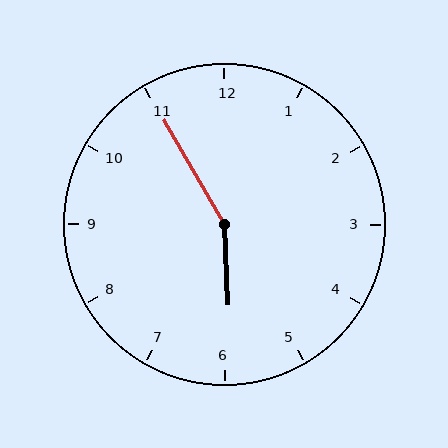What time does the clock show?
5:55.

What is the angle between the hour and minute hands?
Approximately 152 degrees.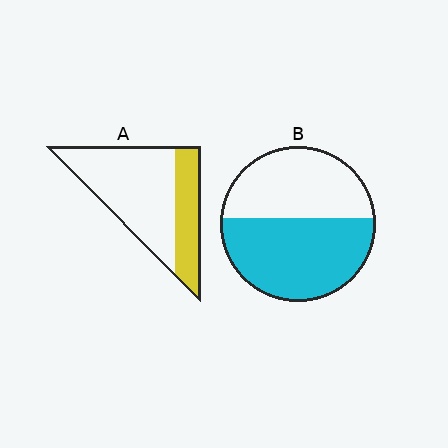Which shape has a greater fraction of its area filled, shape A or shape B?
Shape B.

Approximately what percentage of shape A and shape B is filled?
A is approximately 30% and B is approximately 55%.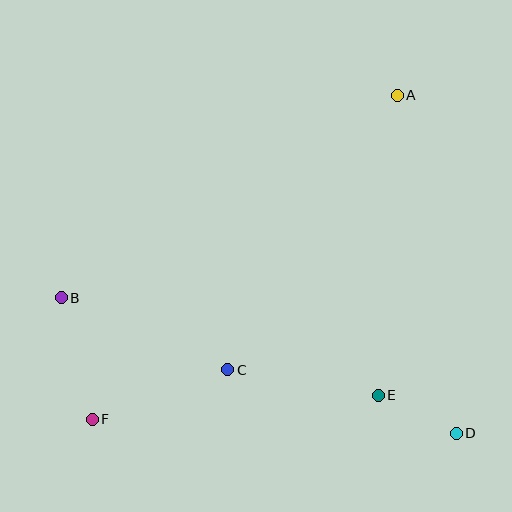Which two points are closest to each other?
Points D and E are closest to each other.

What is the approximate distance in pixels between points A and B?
The distance between A and B is approximately 392 pixels.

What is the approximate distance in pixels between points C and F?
The distance between C and F is approximately 144 pixels.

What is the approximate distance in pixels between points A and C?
The distance between A and C is approximately 323 pixels.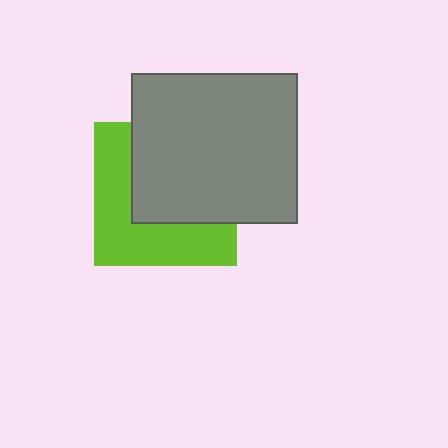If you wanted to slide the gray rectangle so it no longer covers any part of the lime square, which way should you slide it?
Slide it toward the upper-right — that is the most direct way to separate the two shapes.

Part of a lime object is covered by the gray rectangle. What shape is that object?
It is a square.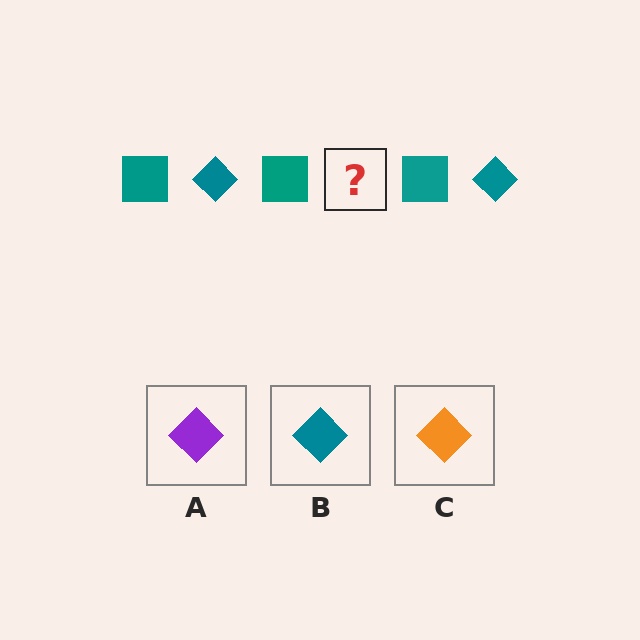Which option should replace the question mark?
Option B.